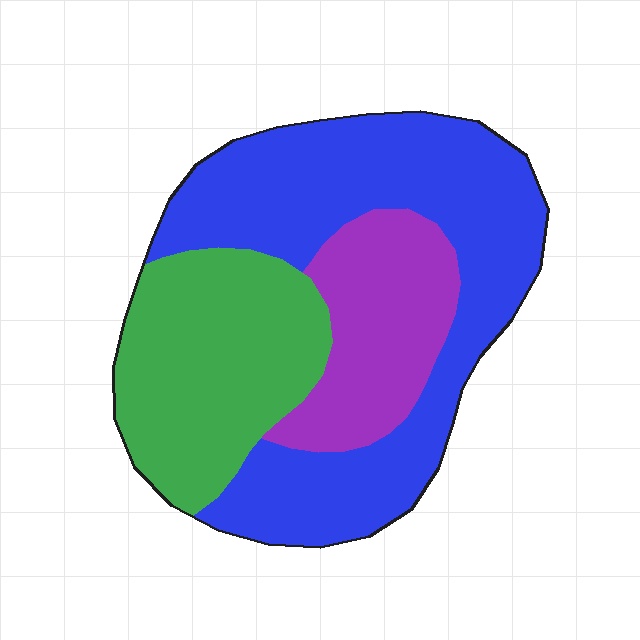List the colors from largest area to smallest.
From largest to smallest: blue, green, purple.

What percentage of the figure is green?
Green covers 29% of the figure.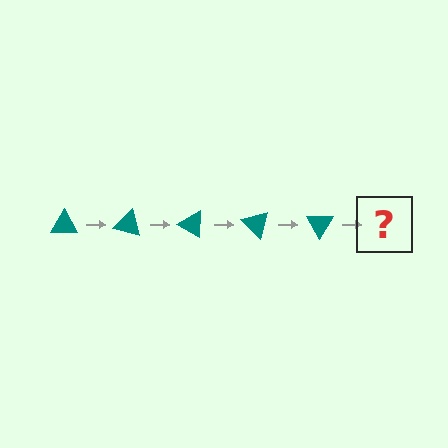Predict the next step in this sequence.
The next step is a teal triangle rotated 75 degrees.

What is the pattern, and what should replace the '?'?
The pattern is that the triangle rotates 15 degrees each step. The '?' should be a teal triangle rotated 75 degrees.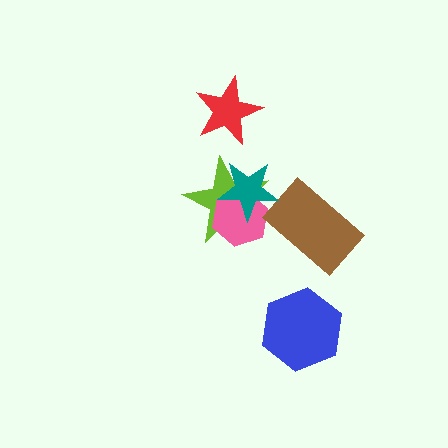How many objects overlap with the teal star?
2 objects overlap with the teal star.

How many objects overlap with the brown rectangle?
0 objects overlap with the brown rectangle.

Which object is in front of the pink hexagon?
The teal star is in front of the pink hexagon.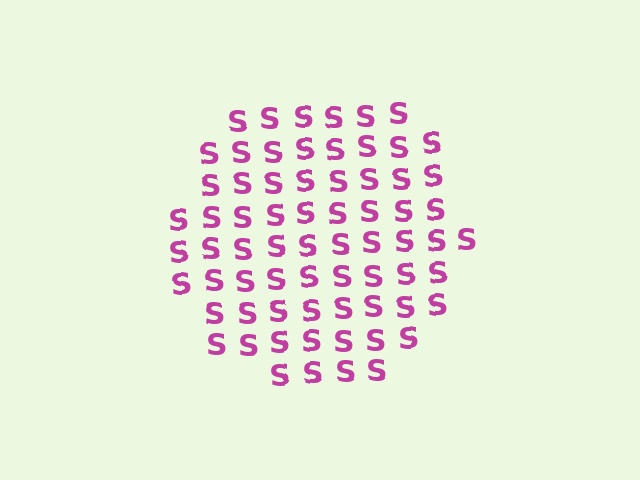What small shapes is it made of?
It is made of small letter S's.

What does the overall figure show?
The overall figure shows a circle.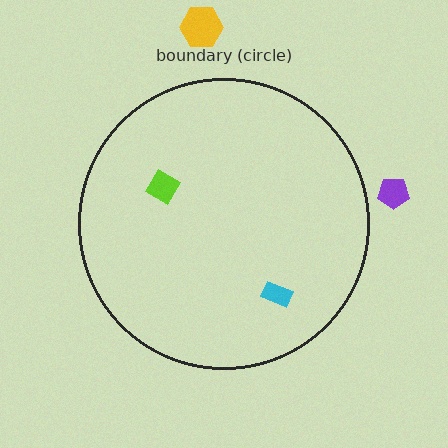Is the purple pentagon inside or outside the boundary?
Outside.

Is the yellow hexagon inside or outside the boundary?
Outside.